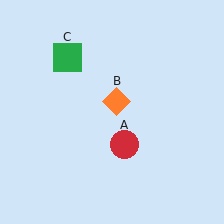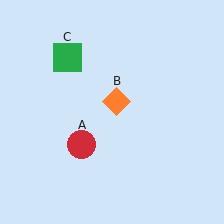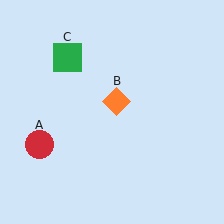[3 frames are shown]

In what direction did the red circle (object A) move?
The red circle (object A) moved left.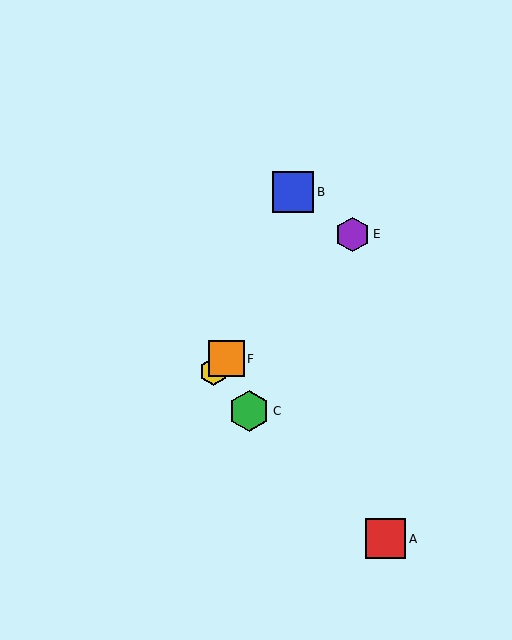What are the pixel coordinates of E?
Object E is at (352, 234).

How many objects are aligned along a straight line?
3 objects (D, E, F) are aligned along a straight line.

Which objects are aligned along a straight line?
Objects D, E, F are aligned along a straight line.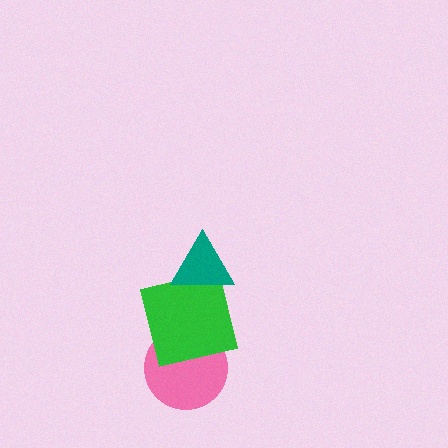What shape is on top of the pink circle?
The green square is on top of the pink circle.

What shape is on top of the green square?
The teal triangle is on top of the green square.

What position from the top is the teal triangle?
The teal triangle is 1st from the top.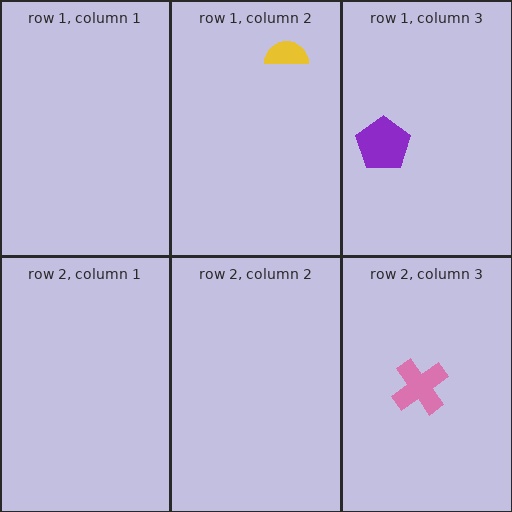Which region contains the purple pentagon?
The row 1, column 3 region.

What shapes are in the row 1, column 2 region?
The yellow semicircle.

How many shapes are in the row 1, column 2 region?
1.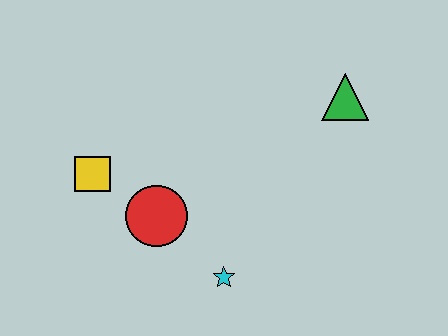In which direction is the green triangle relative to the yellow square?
The green triangle is to the right of the yellow square.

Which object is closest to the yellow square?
The red circle is closest to the yellow square.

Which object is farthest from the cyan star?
The green triangle is farthest from the cyan star.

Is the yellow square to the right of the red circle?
No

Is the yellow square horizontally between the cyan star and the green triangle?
No